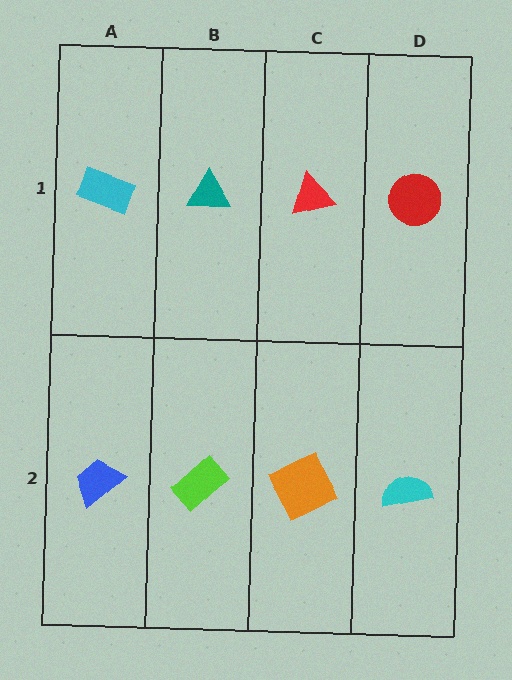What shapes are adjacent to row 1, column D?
A cyan semicircle (row 2, column D), a red triangle (row 1, column C).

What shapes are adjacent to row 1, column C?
An orange square (row 2, column C), a teal triangle (row 1, column B), a red circle (row 1, column D).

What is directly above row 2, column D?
A red circle.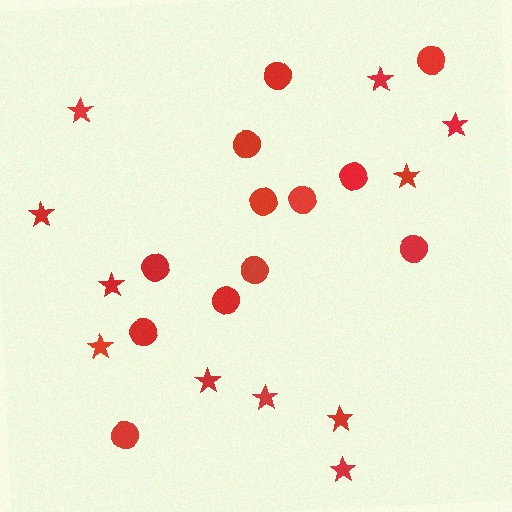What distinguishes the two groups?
There are 2 groups: one group of circles (12) and one group of stars (11).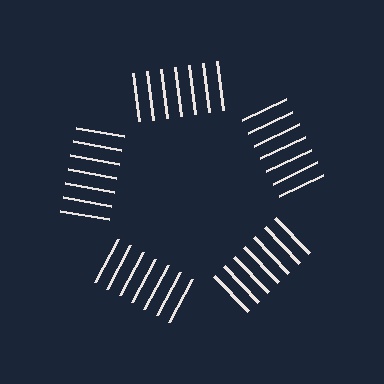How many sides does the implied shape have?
5 sides — the line-ends trace a pentagon.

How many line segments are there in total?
35 — 7 along each of the 5 edges.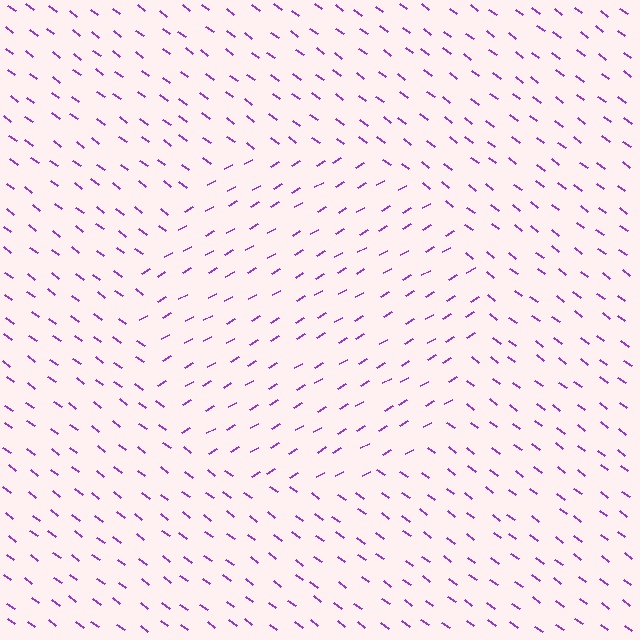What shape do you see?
I see a circle.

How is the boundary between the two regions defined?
The boundary is defined purely by a change in line orientation (approximately 67 degrees difference). All lines are the same color and thickness.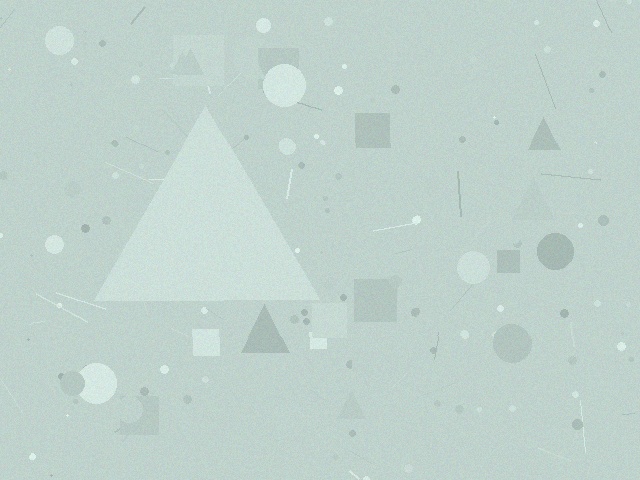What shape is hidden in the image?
A triangle is hidden in the image.